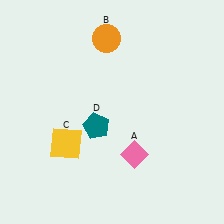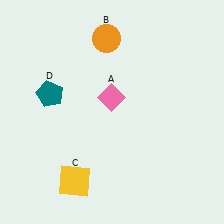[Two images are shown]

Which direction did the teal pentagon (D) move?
The teal pentagon (D) moved left.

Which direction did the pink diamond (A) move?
The pink diamond (A) moved up.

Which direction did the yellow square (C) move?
The yellow square (C) moved down.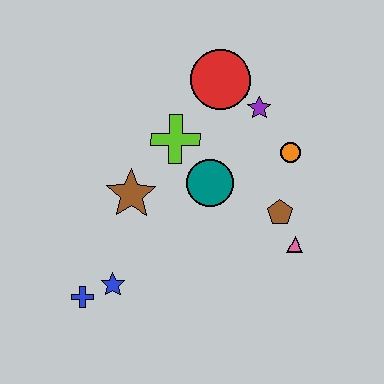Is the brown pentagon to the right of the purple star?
Yes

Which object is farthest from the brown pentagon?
The blue cross is farthest from the brown pentagon.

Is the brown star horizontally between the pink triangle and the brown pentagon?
No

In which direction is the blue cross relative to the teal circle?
The blue cross is to the left of the teal circle.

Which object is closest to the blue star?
The blue cross is closest to the blue star.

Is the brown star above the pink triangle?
Yes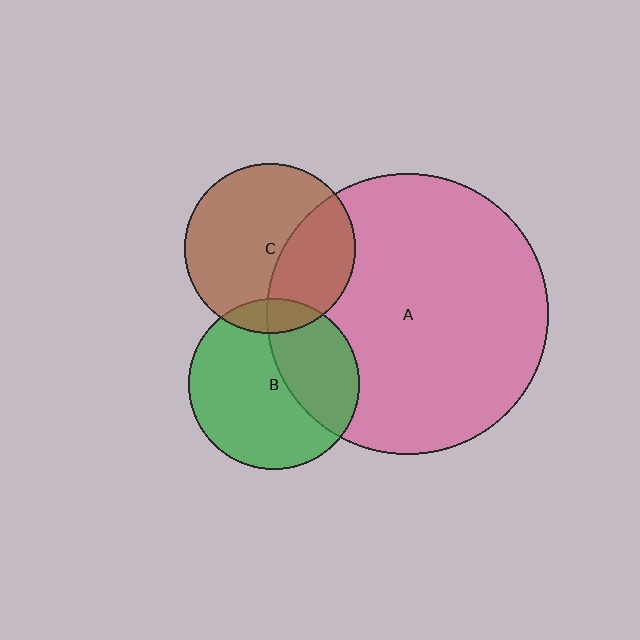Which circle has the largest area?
Circle A (pink).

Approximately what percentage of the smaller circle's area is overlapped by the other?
Approximately 10%.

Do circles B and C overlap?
Yes.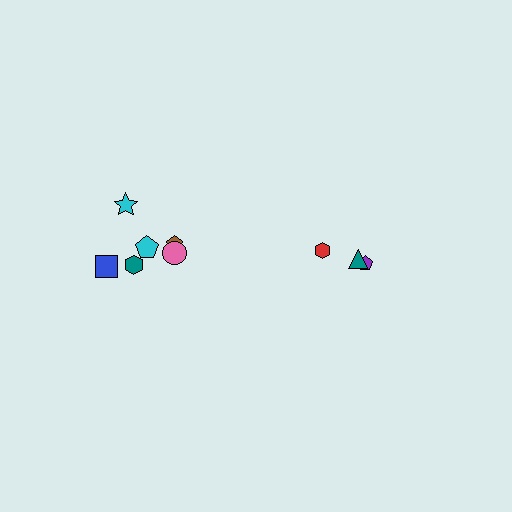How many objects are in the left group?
There are 6 objects.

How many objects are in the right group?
There are 3 objects.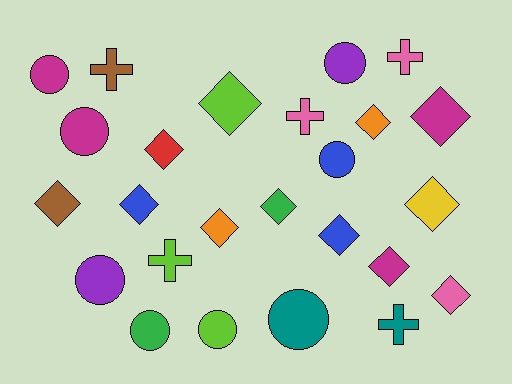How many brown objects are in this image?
There are 2 brown objects.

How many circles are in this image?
There are 8 circles.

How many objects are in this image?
There are 25 objects.